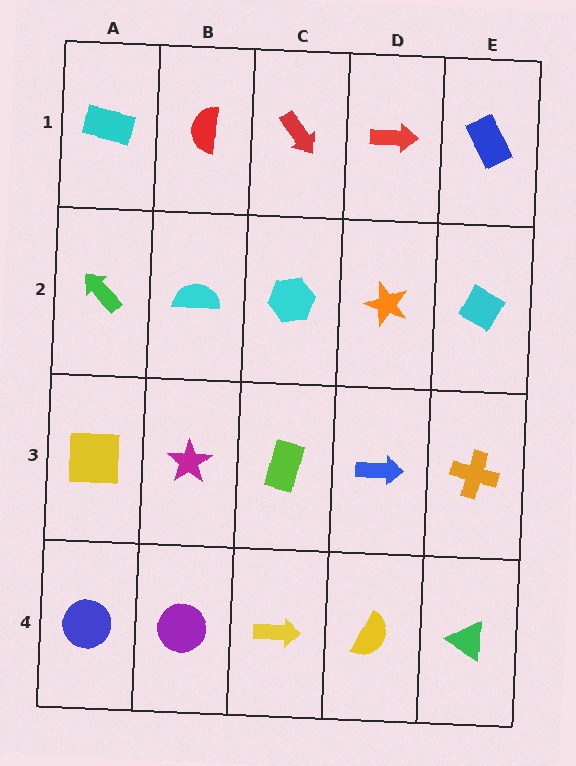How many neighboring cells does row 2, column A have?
3.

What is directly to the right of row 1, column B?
A red arrow.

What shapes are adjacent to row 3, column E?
A cyan diamond (row 2, column E), a green triangle (row 4, column E), a blue arrow (row 3, column D).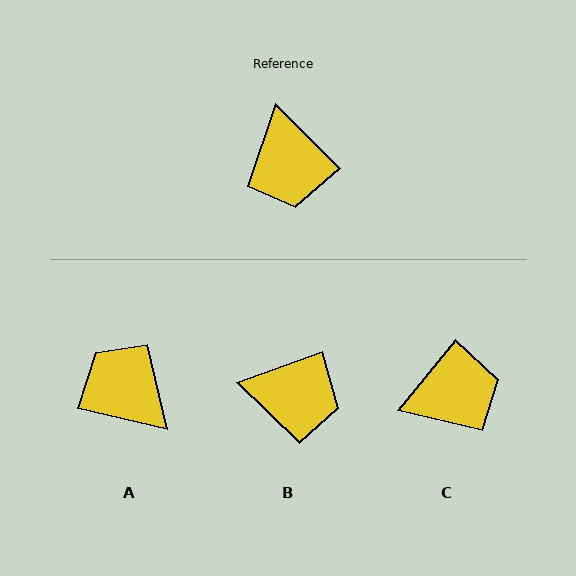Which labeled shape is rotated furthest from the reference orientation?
A, about 148 degrees away.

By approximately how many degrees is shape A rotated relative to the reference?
Approximately 148 degrees clockwise.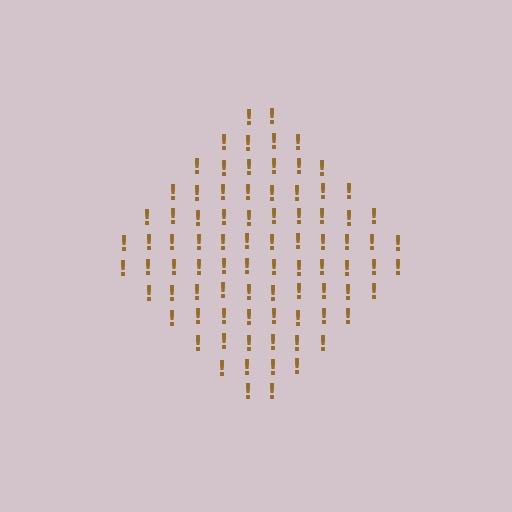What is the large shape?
The large shape is a diamond.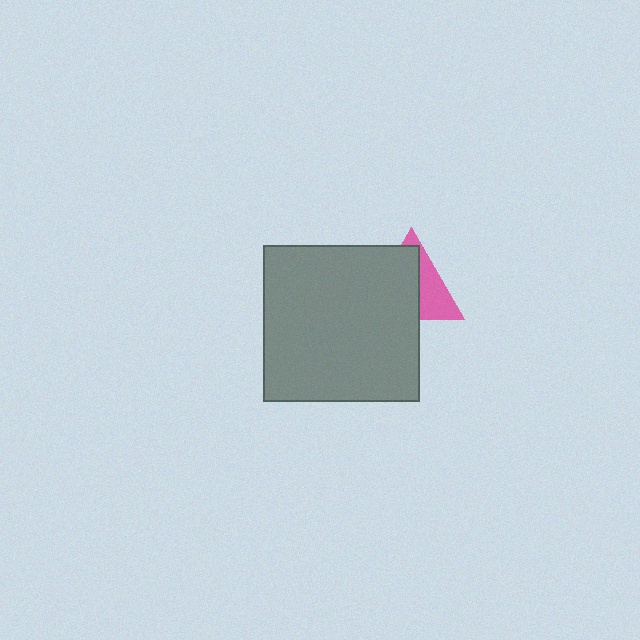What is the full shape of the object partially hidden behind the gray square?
The partially hidden object is a pink triangle.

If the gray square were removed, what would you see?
You would see the complete pink triangle.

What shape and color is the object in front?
The object in front is a gray square.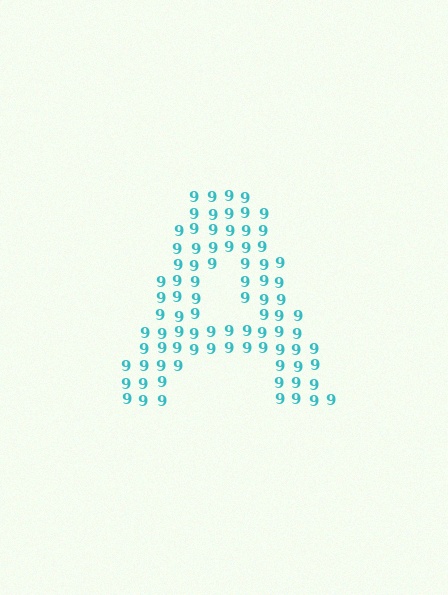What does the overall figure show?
The overall figure shows the letter A.